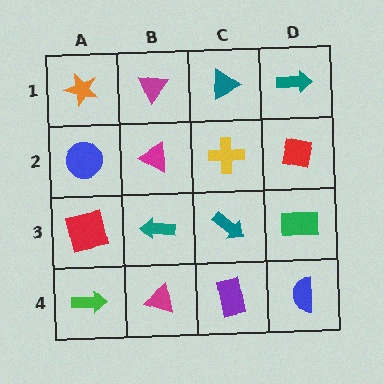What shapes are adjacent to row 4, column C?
A teal arrow (row 3, column C), a magenta triangle (row 4, column B), a blue semicircle (row 4, column D).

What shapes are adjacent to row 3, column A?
A blue circle (row 2, column A), a green arrow (row 4, column A), a teal arrow (row 3, column B).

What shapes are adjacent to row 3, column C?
A yellow cross (row 2, column C), a purple rectangle (row 4, column C), a teal arrow (row 3, column B), a green rectangle (row 3, column D).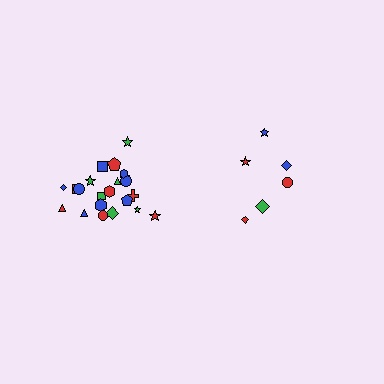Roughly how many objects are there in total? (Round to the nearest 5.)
Roughly 30 objects in total.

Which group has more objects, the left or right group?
The left group.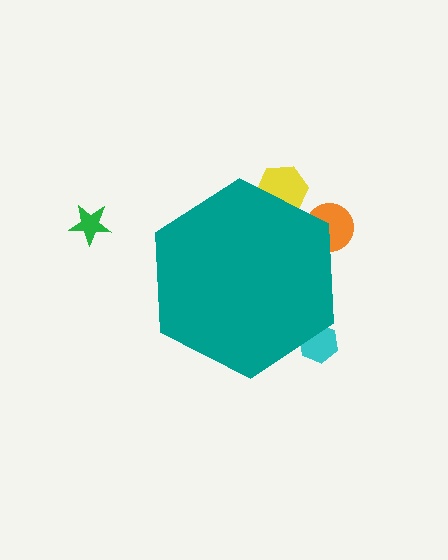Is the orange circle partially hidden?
Yes, the orange circle is partially hidden behind the teal hexagon.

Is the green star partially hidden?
No, the green star is fully visible.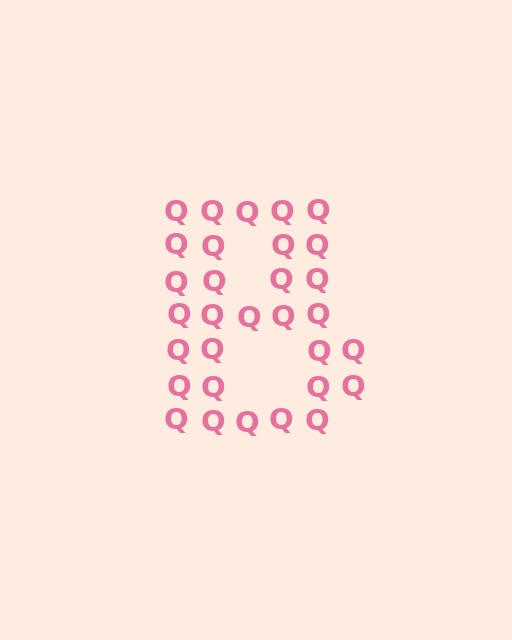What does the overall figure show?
The overall figure shows the letter B.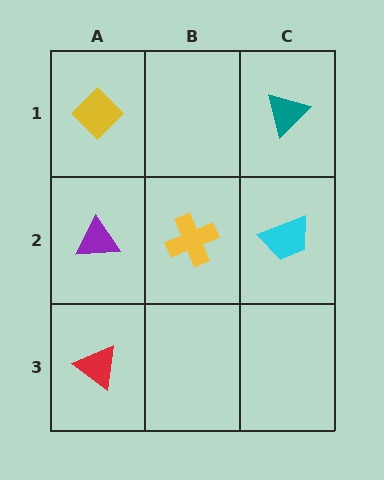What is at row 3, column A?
A red triangle.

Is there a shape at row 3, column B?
No, that cell is empty.